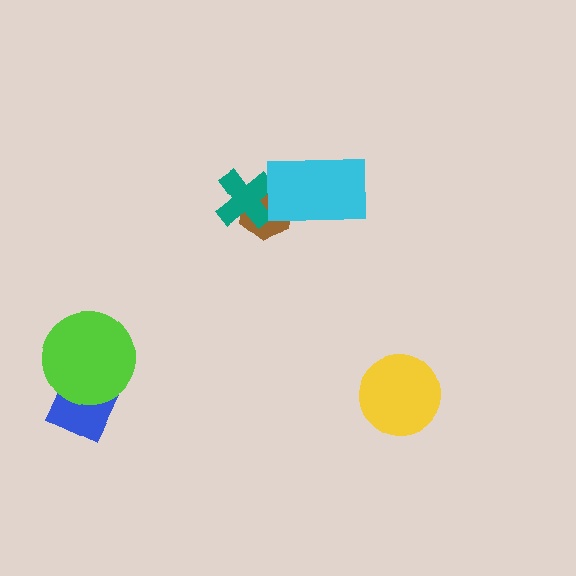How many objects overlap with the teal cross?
2 objects overlap with the teal cross.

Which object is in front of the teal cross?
The cyan rectangle is in front of the teal cross.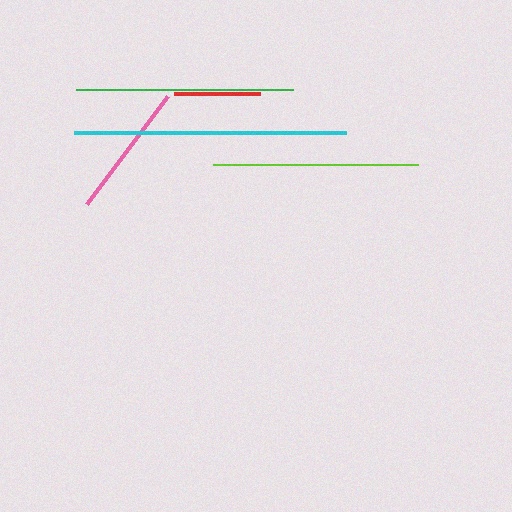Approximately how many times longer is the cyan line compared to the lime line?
The cyan line is approximately 1.3 times the length of the lime line.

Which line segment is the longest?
The cyan line is the longest at approximately 272 pixels.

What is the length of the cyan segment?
The cyan segment is approximately 272 pixels long.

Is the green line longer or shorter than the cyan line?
The cyan line is longer than the green line.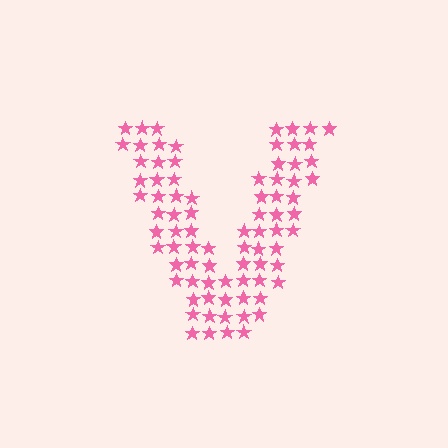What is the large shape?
The large shape is the letter V.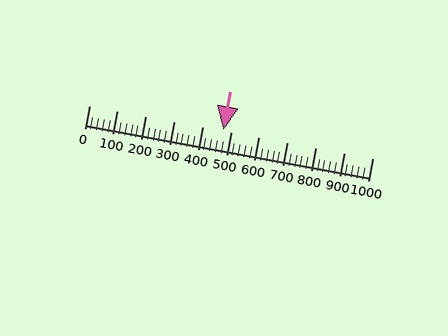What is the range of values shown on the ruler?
The ruler shows values from 0 to 1000.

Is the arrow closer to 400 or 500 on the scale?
The arrow is closer to 500.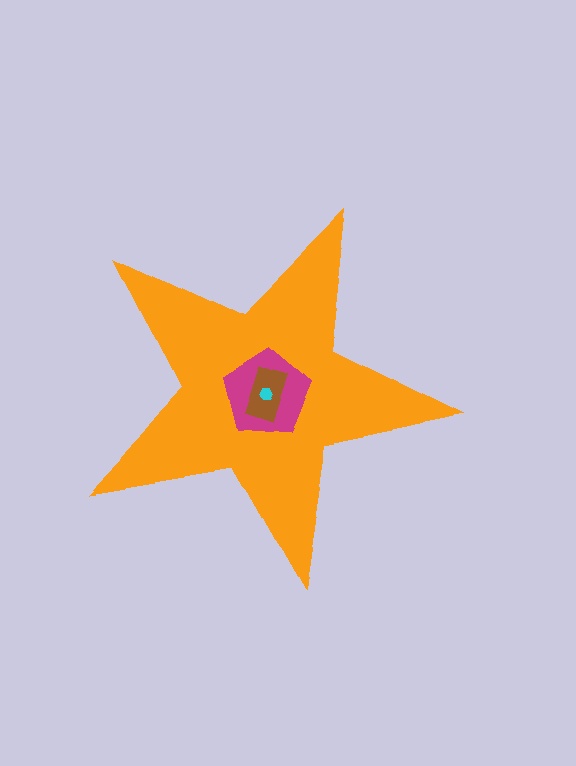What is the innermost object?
The cyan hexagon.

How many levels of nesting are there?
4.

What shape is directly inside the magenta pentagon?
The brown rectangle.